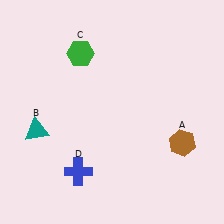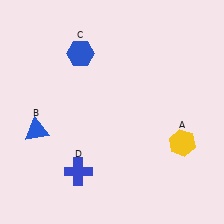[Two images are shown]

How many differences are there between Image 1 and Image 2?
There are 3 differences between the two images.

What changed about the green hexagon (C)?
In Image 1, C is green. In Image 2, it changed to blue.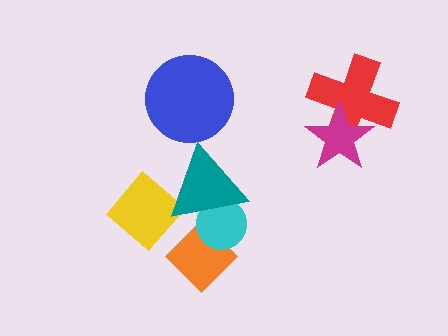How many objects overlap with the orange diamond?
2 objects overlap with the orange diamond.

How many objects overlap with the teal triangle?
3 objects overlap with the teal triangle.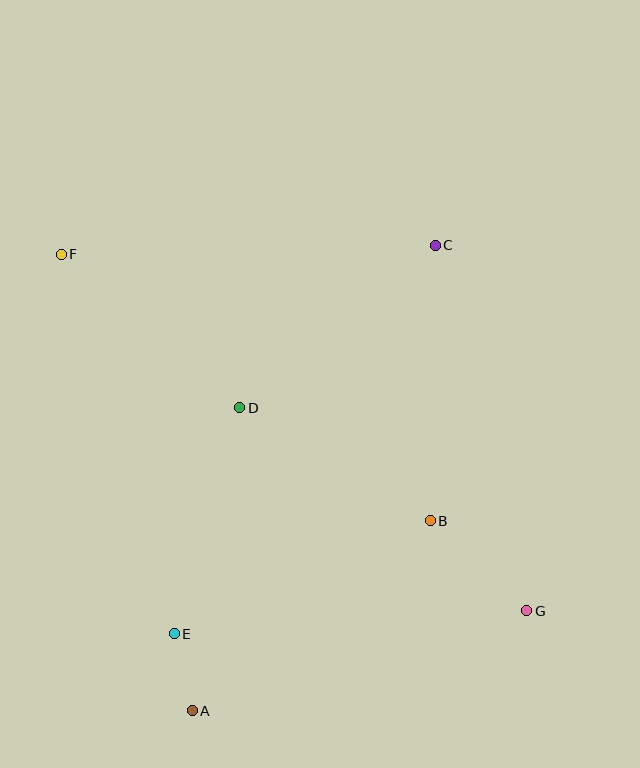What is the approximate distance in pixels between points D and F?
The distance between D and F is approximately 235 pixels.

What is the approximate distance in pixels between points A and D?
The distance between A and D is approximately 306 pixels.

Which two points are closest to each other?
Points A and E are closest to each other.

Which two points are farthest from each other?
Points F and G are farthest from each other.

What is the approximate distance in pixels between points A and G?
The distance between A and G is approximately 349 pixels.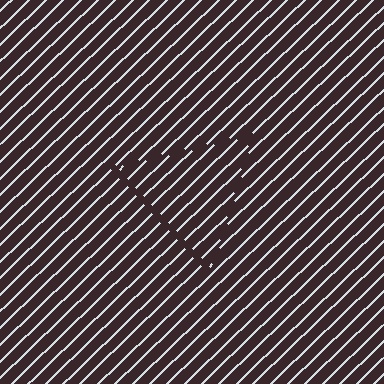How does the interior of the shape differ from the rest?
The interior of the shape contains the same grating, shifted by half a period — the contour is defined by the phase discontinuity where line-ends from the inner and outer gratings abut.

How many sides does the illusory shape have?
3 sides — the line-ends trace a triangle.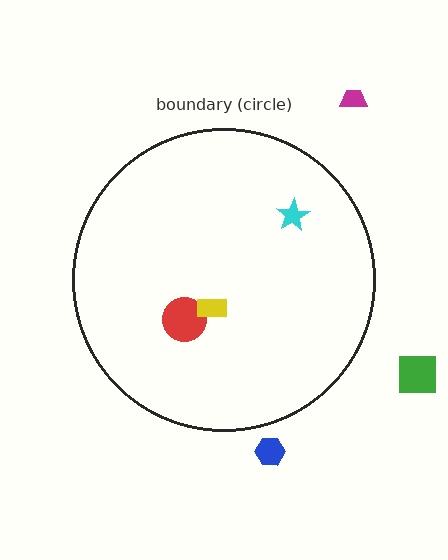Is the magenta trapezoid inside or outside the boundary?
Outside.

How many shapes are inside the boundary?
3 inside, 3 outside.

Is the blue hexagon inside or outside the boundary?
Outside.